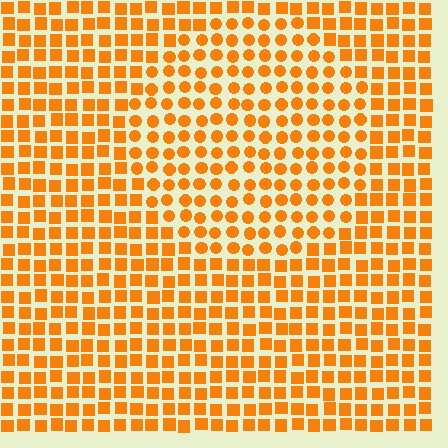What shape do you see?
I see a circle.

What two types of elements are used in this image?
The image uses circles inside the circle region and squares outside it.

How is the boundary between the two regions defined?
The boundary is defined by a change in element shape: circles inside vs. squares outside. All elements share the same color and spacing.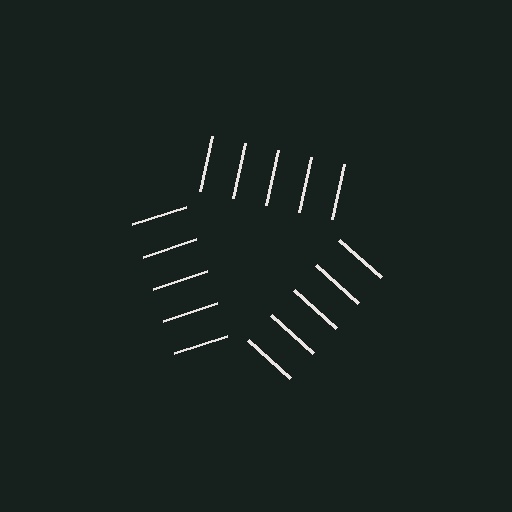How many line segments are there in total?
15 — 5 along each of the 3 edges.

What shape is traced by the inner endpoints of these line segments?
An illusory triangle — the line segments terminate on its edges but no continuous stroke is drawn.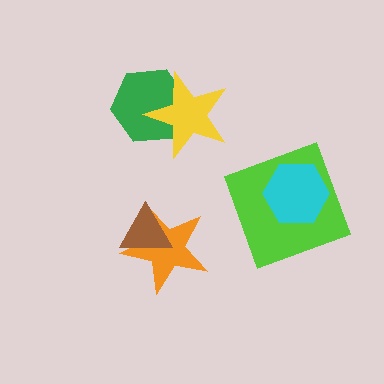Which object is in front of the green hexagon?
The yellow star is in front of the green hexagon.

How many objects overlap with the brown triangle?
1 object overlaps with the brown triangle.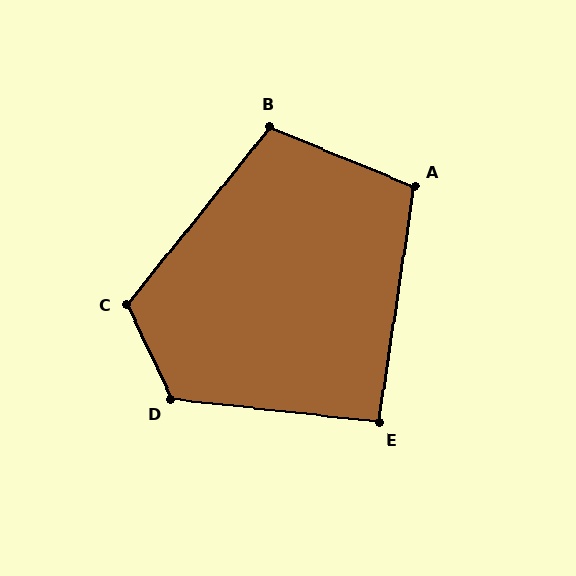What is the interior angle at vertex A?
Approximately 104 degrees (obtuse).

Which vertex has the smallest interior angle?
E, at approximately 92 degrees.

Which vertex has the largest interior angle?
D, at approximately 121 degrees.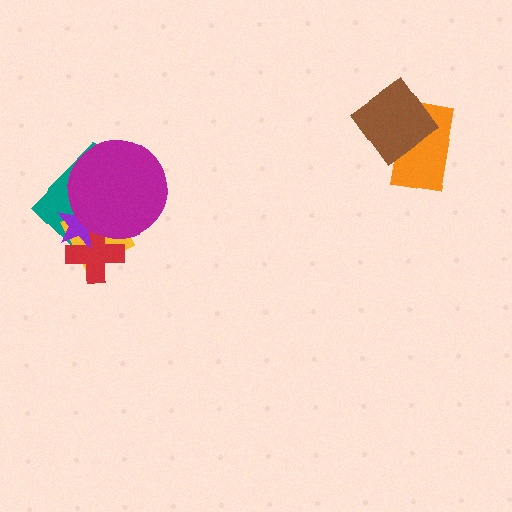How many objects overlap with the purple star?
4 objects overlap with the purple star.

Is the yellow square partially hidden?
Yes, it is partially covered by another shape.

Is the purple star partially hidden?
Yes, it is partially covered by another shape.